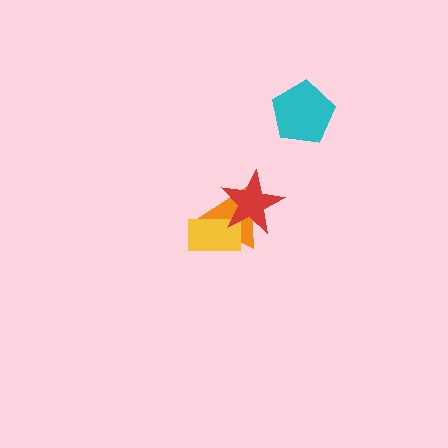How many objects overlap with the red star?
2 objects overlap with the red star.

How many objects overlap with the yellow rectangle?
2 objects overlap with the yellow rectangle.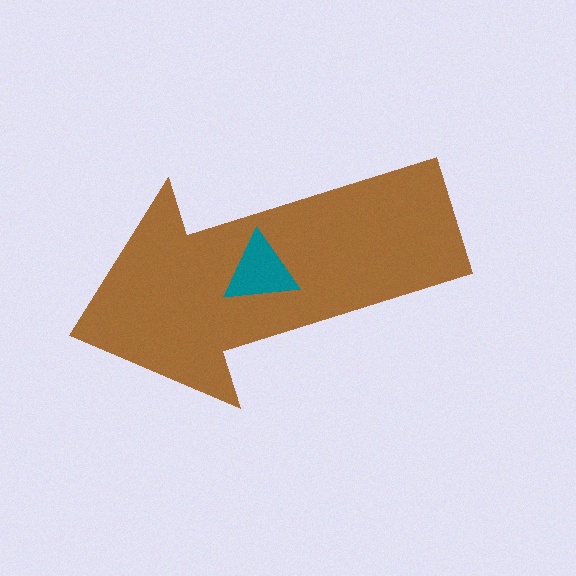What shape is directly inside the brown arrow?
The teal triangle.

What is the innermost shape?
The teal triangle.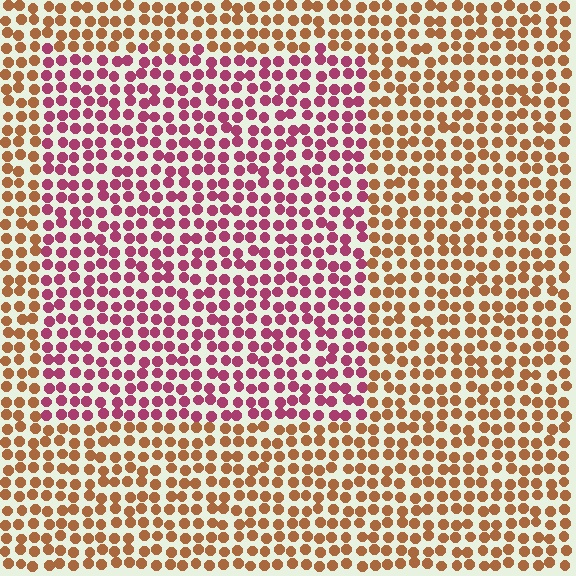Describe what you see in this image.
The image is filled with small brown elements in a uniform arrangement. A rectangle-shaped region is visible where the elements are tinted to a slightly different hue, forming a subtle color boundary.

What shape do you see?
I see a rectangle.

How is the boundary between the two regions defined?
The boundary is defined purely by a slight shift in hue (about 52 degrees). Spacing, size, and orientation are identical on both sides.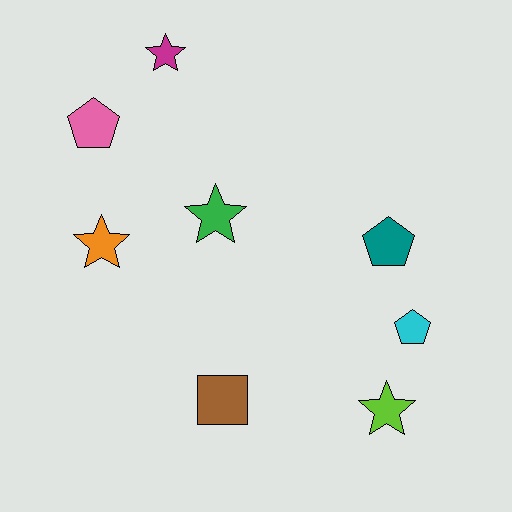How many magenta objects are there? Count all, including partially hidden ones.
There is 1 magenta object.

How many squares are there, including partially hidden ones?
There is 1 square.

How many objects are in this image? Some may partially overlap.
There are 8 objects.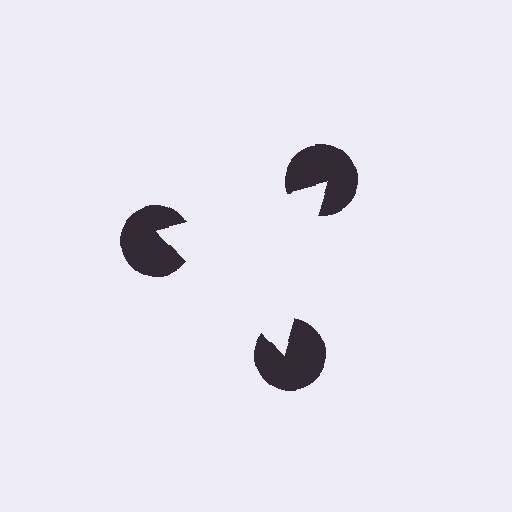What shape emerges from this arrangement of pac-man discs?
An illusory triangle — its edges are inferred from the aligned wedge cuts in the pac-man discs, not physically drawn.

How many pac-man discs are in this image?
There are 3 — one at each vertex of the illusory triangle.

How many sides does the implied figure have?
3 sides.